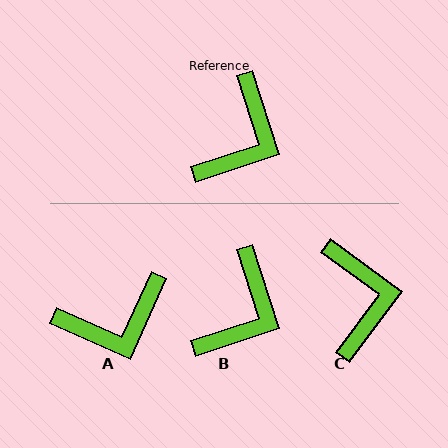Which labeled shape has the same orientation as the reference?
B.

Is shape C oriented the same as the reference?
No, it is off by about 36 degrees.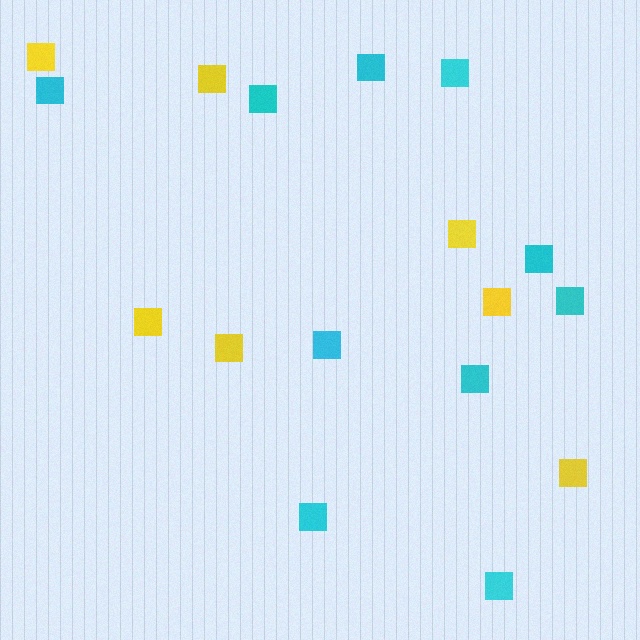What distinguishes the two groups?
There are 2 groups: one group of yellow squares (7) and one group of cyan squares (10).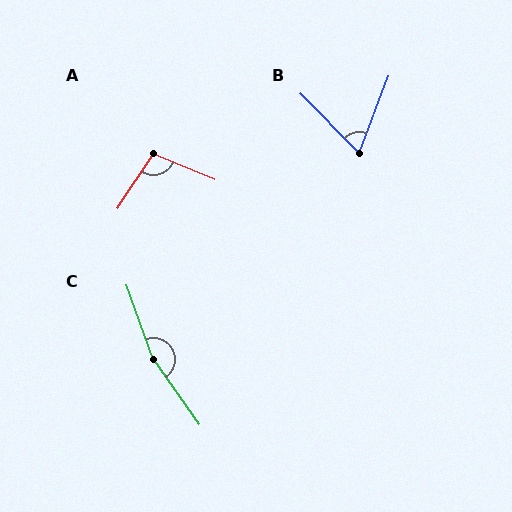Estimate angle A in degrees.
Approximately 101 degrees.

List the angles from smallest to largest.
B (66°), A (101°), C (165°).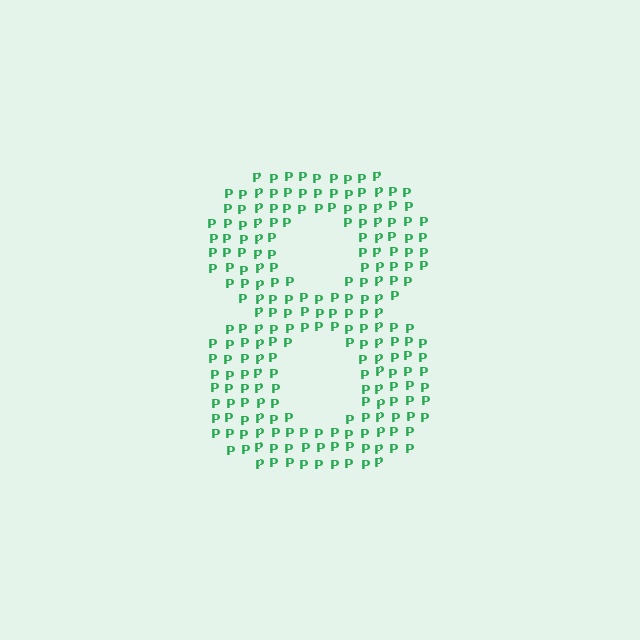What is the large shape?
The large shape is the digit 8.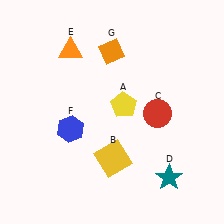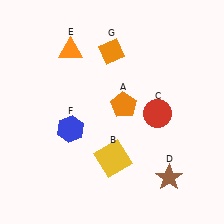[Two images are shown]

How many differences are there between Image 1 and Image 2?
There are 2 differences between the two images.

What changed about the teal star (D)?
In Image 1, D is teal. In Image 2, it changed to brown.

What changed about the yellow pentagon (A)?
In Image 1, A is yellow. In Image 2, it changed to orange.